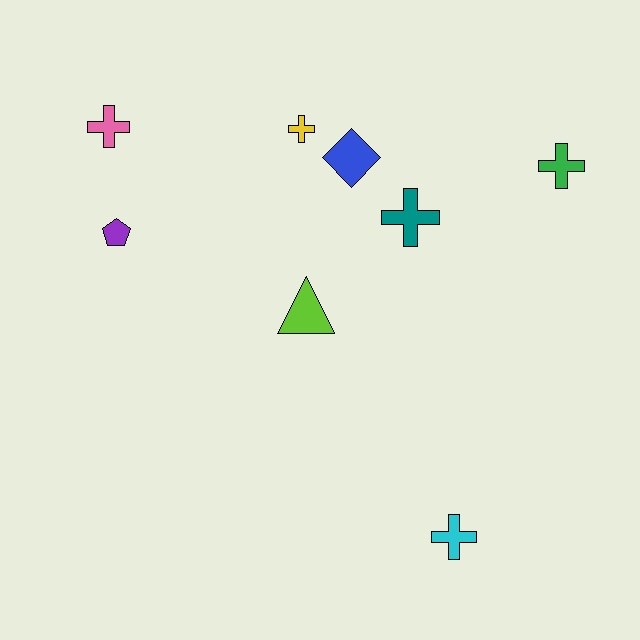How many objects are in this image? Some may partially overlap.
There are 8 objects.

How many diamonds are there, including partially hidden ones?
There is 1 diamond.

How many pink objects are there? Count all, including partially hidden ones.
There is 1 pink object.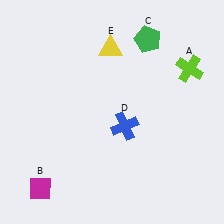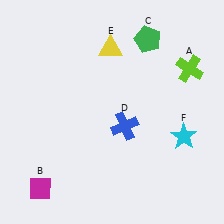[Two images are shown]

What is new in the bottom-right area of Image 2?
A cyan star (F) was added in the bottom-right area of Image 2.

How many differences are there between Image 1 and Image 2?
There is 1 difference between the two images.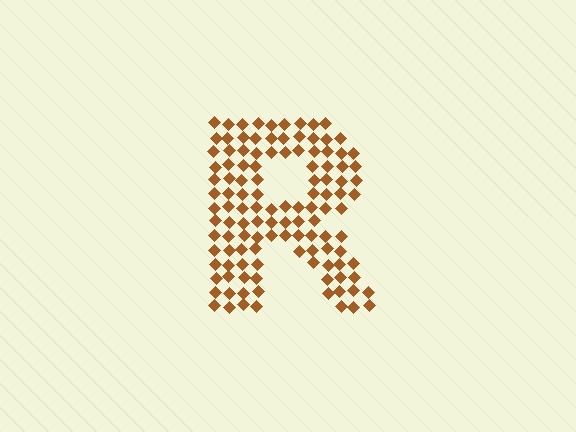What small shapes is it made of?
It is made of small diamonds.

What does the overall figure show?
The overall figure shows the letter R.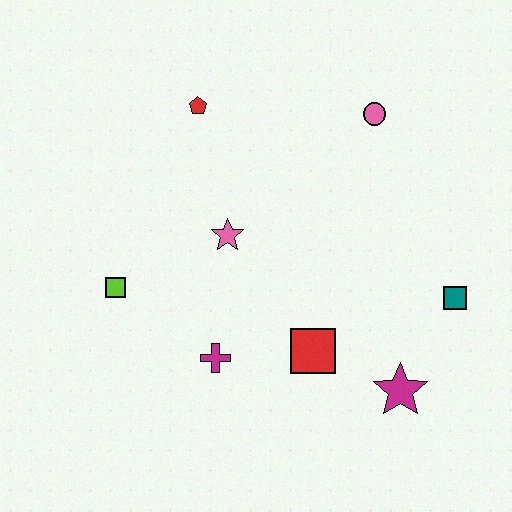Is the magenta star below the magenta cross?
Yes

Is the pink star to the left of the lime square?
No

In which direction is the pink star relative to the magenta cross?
The pink star is above the magenta cross.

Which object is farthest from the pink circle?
The lime square is farthest from the pink circle.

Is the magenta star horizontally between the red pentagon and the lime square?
No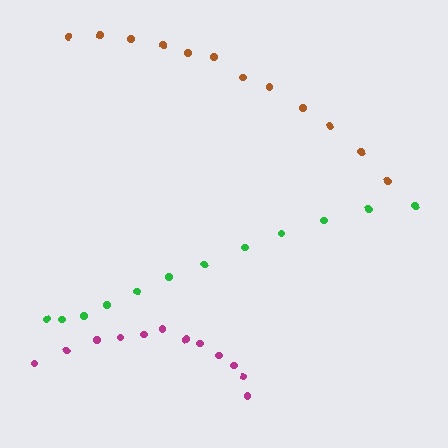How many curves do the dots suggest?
There are 3 distinct paths.